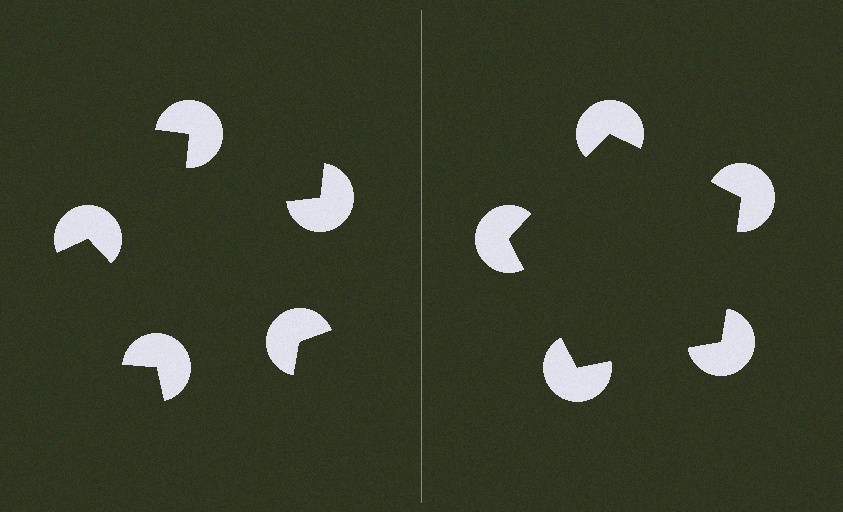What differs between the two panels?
The pac-man discs are positioned identically on both sides; only the wedge orientations differ. On the right they align to a pentagon; on the left they are misaligned.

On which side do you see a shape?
An illusory pentagon appears on the right side. On the left side the wedge cuts are rotated, so no coherent shape forms.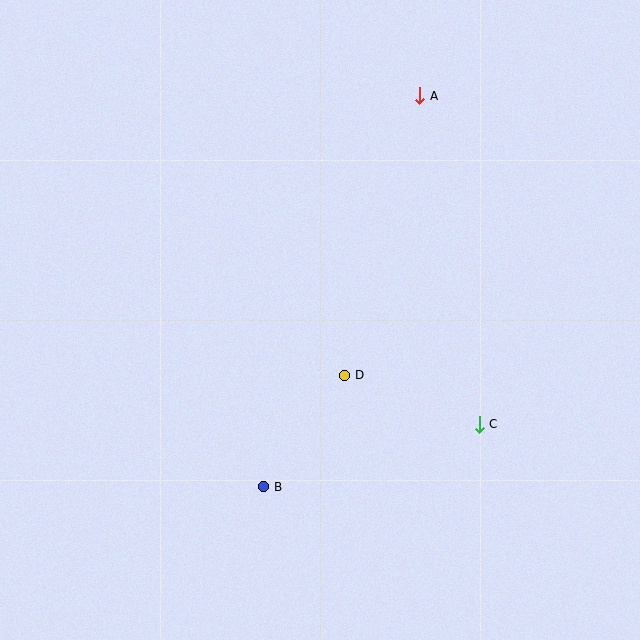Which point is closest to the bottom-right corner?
Point C is closest to the bottom-right corner.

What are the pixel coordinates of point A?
Point A is at (420, 96).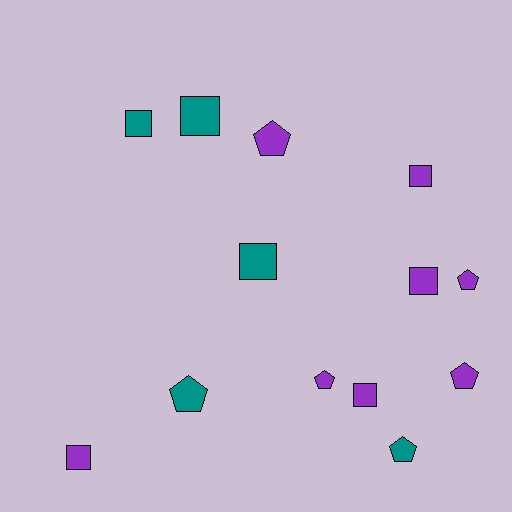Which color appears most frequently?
Purple, with 8 objects.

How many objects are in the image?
There are 13 objects.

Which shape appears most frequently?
Square, with 7 objects.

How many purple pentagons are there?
There are 4 purple pentagons.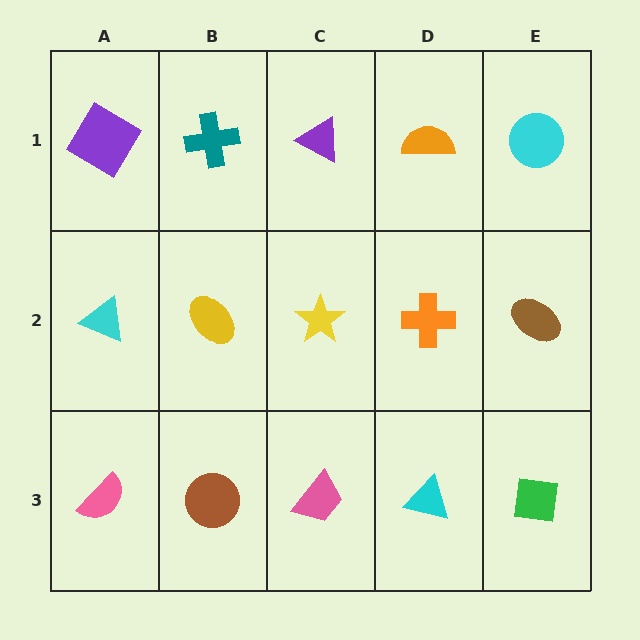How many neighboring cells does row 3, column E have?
2.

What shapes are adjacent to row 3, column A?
A cyan triangle (row 2, column A), a brown circle (row 3, column B).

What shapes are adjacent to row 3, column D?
An orange cross (row 2, column D), a pink trapezoid (row 3, column C), a green square (row 3, column E).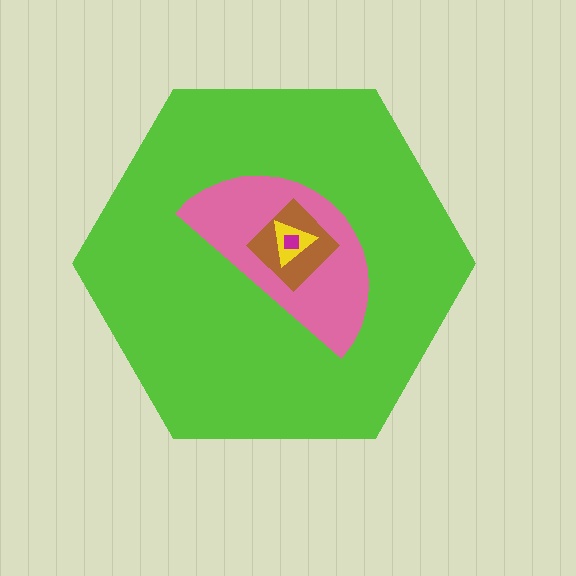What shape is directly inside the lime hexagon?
The pink semicircle.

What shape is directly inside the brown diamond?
The yellow triangle.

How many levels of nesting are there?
5.